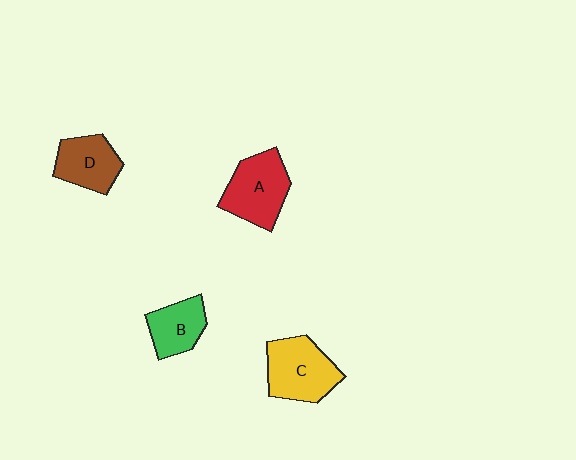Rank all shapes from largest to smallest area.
From largest to smallest: C (yellow), A (red), D (brown), B (green).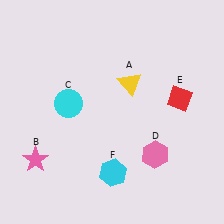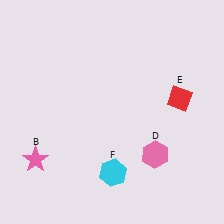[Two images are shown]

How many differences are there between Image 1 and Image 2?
There are 2 differences between the two images.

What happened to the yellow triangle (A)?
The yellow triangle (A) was removed in Image 2. It was in the top-right area of Image 1.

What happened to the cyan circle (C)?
The cyan circle (C) was removed in Image 2. It was in the top-left area of Image 1.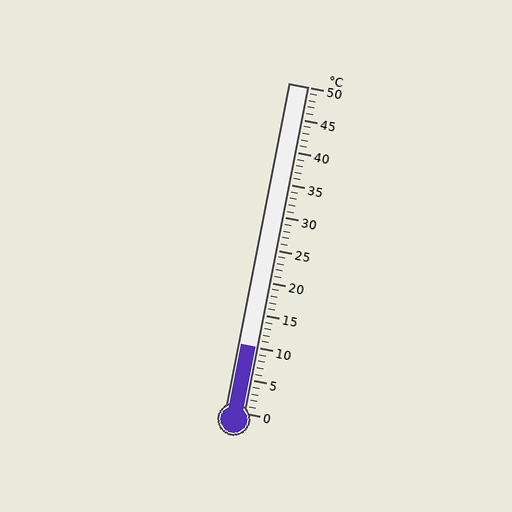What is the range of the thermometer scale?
The thermometer scale ranges from 0°C to 50°C.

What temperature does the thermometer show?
The thermometer shows approximately 10°C.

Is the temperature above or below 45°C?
The temperature is below 45°C.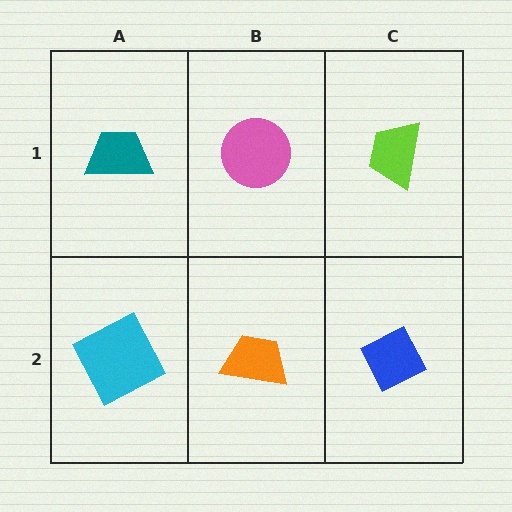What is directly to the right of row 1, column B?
A lime trapezoid.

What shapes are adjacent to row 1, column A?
A cyan square (row 2, column A), a pink circle (row 1, column B).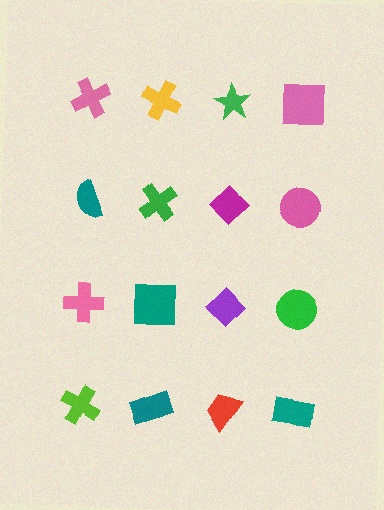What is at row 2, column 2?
A green cross.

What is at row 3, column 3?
A purple diamond.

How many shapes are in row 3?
4 shapes.